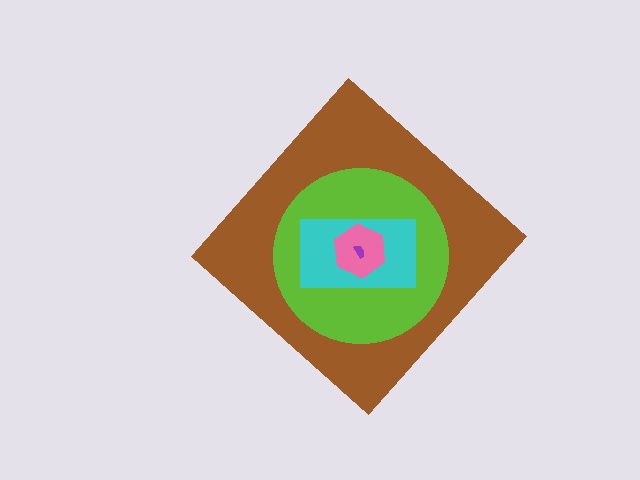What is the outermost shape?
The brown diamond.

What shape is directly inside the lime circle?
The cyan rectangle.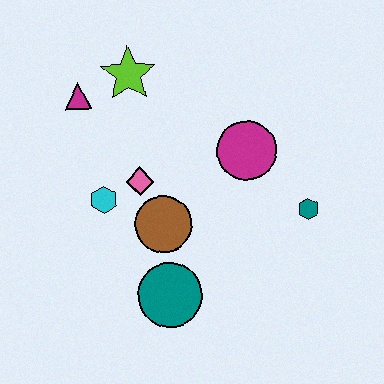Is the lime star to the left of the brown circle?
Yes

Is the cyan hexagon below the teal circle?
No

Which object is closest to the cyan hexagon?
The pink diamond is closest to the cyan hexagon.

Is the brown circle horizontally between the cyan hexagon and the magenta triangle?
No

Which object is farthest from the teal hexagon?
The magenta triangle is farthest from the teal hexagon.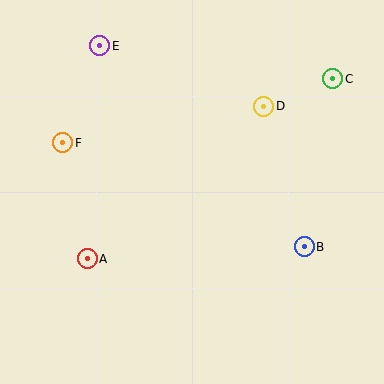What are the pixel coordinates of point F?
Point F is at (62, 143).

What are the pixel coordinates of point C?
Point C is at (333, 79).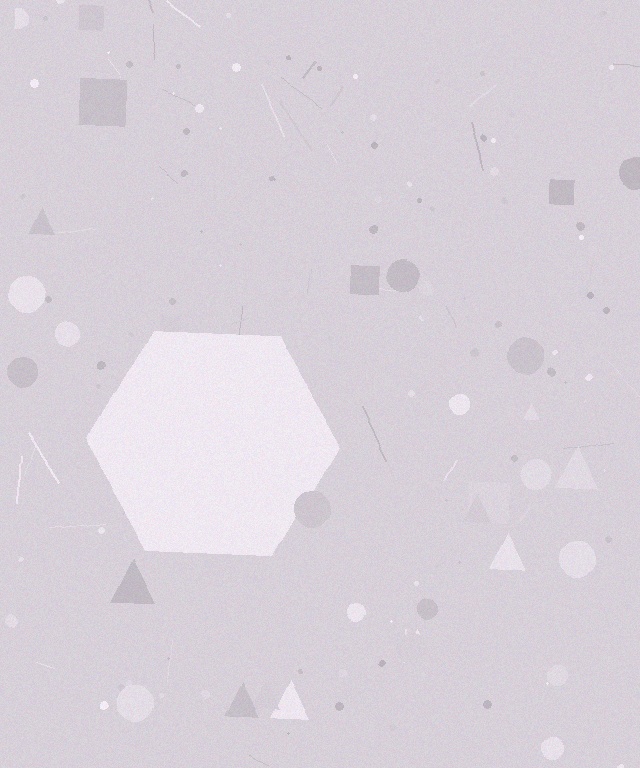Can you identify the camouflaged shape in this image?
The camouflaged shape is a hexagon.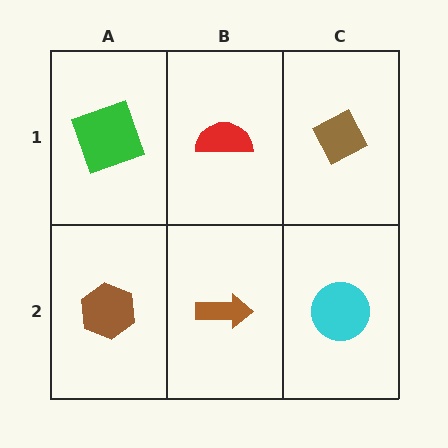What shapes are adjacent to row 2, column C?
A brown diamond (row 1, column C), a brown arrow (row 2, column B).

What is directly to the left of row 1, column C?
A red semicircle.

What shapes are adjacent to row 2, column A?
A green square (row 1, column A), a brown arrow (row 2, column B).